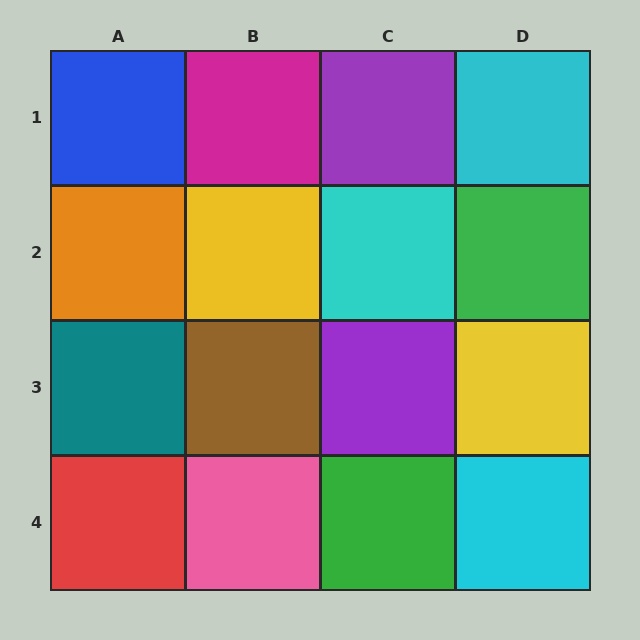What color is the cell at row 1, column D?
Cyan.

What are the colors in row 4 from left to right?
Red, pink, green, cyan.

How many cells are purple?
2 cells are purple.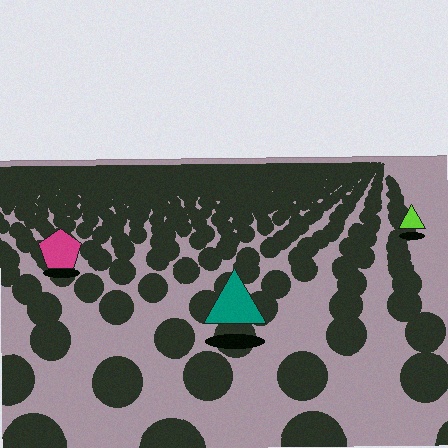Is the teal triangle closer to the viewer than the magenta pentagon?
Yes. The teal triangle is closer — you can tell from the texture gradient: the ground texture is coarser near it.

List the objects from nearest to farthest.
From nearest to farthest: the teal triangle, the magenta pentagon, the lime triangle.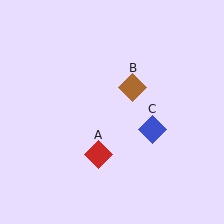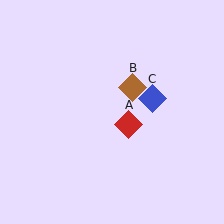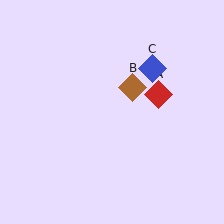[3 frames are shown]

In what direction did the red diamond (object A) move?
The red diamond (object A) moved up and to the right.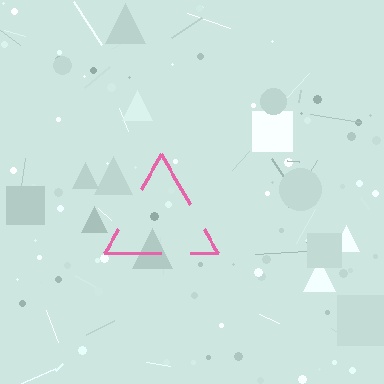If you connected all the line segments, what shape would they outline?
They would outline a triangle.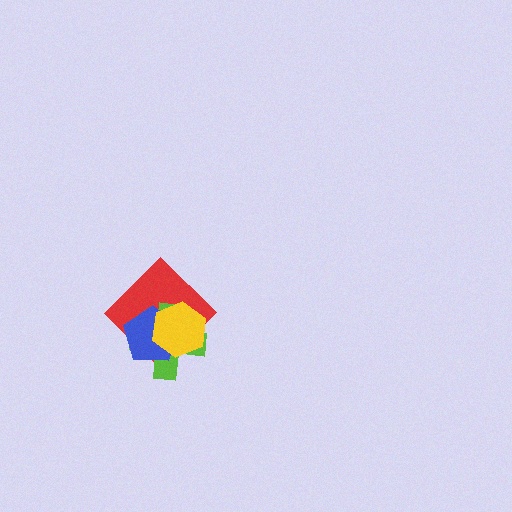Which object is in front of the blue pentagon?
The yellow hexagon is in front of the blue pentagon.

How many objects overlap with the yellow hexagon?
3 objects overlap with the yellow hexagon.